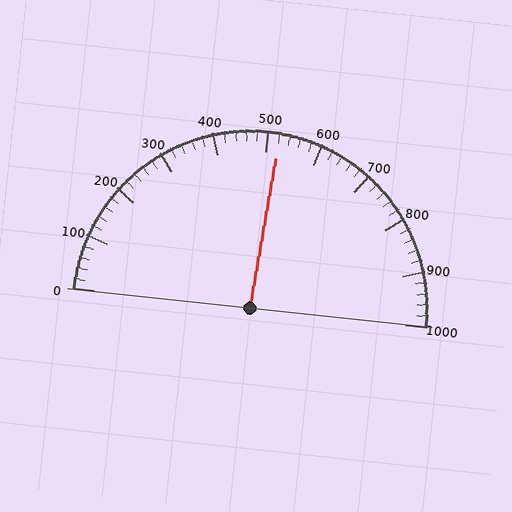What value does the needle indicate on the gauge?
The needle indicates approximately 520.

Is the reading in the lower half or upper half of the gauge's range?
The reading is in the upper half of the range (0 to 1000).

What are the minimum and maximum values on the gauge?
The gauge ranges from 0 to 1000.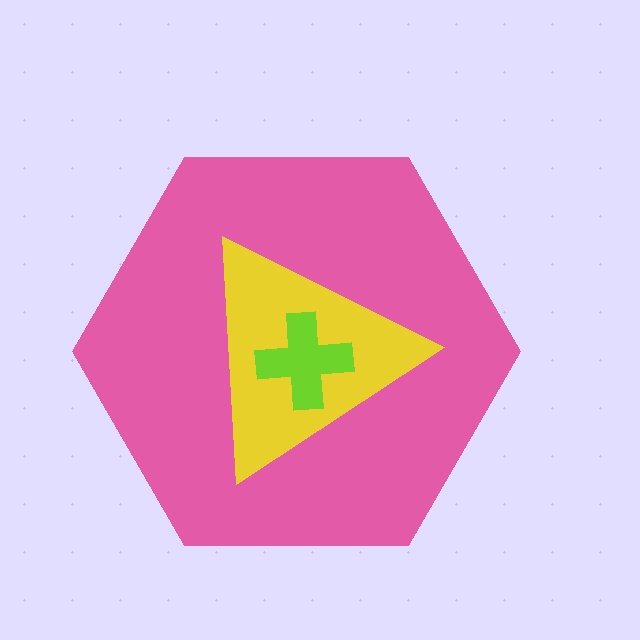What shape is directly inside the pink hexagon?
The yellow triangle.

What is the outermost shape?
The pink hexagon.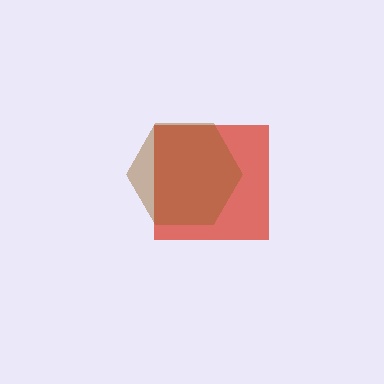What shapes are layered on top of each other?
The layered shapes are: a red square, a brown hexagon.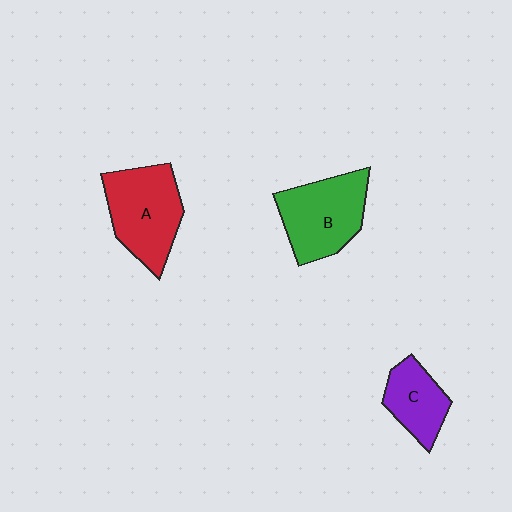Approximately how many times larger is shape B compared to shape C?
Approximately 1.6 times.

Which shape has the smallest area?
Shape C (purple).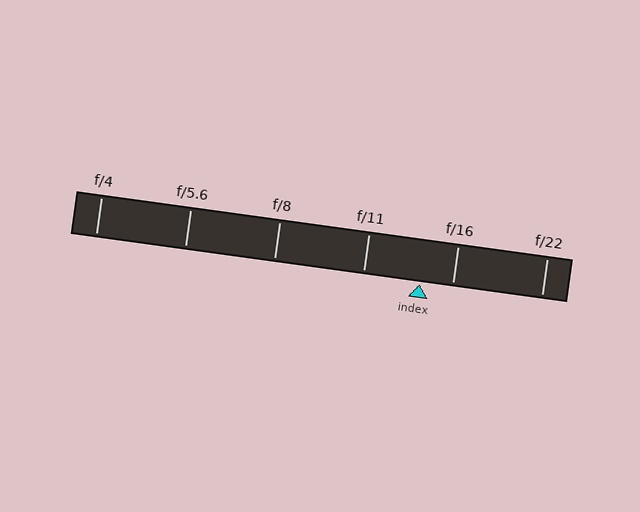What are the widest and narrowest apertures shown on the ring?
The widest aperture shown is f/4 and the narrowest is f/22.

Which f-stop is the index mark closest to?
The index mark is closest to f/16.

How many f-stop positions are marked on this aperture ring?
There are 6 f-stop positions marked.